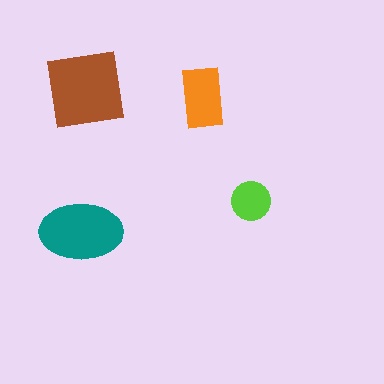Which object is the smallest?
The lime circle.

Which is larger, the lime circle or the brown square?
The brown square.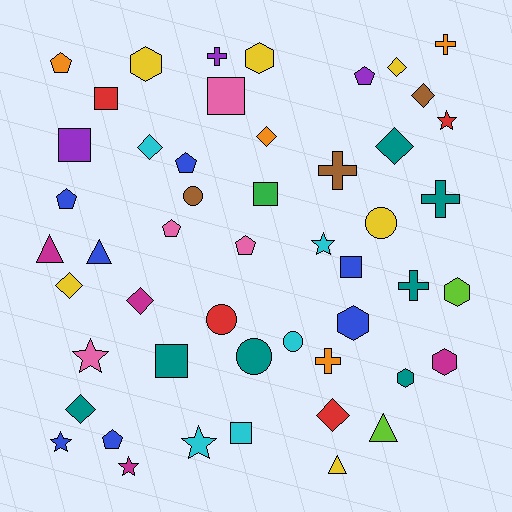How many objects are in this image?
There are 50 objects.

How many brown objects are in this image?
There are 3 brown objects.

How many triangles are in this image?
There are 4 triangles.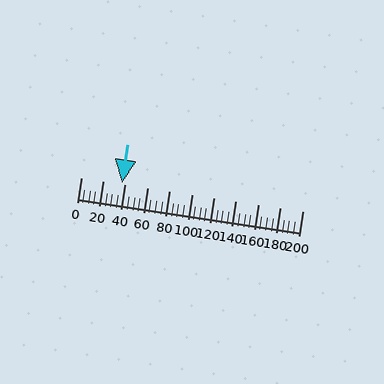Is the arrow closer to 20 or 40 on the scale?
The arrow is closer to 40.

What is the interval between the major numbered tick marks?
The major tick marks are spaced 20 units apart.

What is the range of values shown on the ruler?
The ruler shows values from 0 to 200.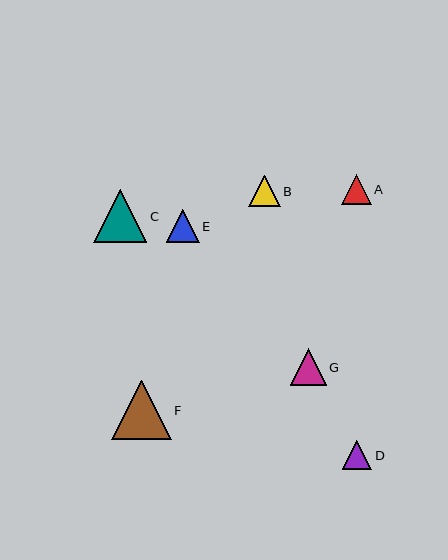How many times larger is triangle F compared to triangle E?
Triangle F is approximately 1.8 times the size of triangle E.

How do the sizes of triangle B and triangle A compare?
Triangle B and triangle A are approximately the same size.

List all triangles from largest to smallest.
From largest to smallest: F, C, G, E, B, A, D.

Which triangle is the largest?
Triangle F is the largest with a size of approximately 59 pixels.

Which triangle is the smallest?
Triangle D is the smallest with a size of approximately 29 pixels.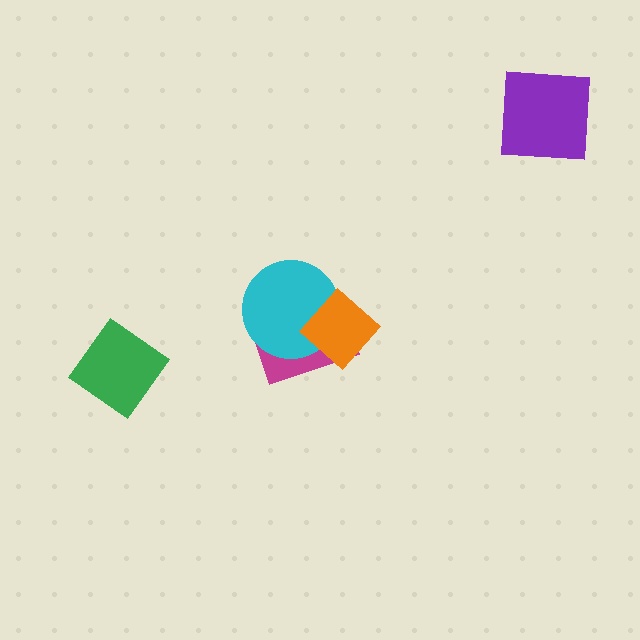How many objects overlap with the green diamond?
0 objects overlap with the green diamond.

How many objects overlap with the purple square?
0 objects overlap with the purple square.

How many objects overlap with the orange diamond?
2 objects overlap with the orange diamond.